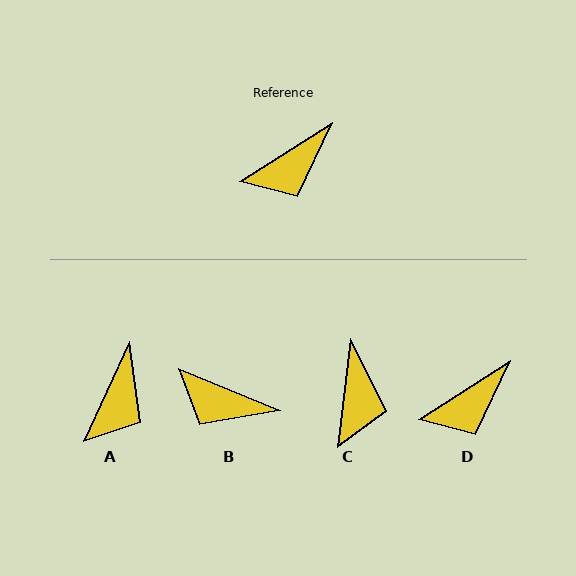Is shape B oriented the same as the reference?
No, it is off by about 54 degrees.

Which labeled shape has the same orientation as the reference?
D.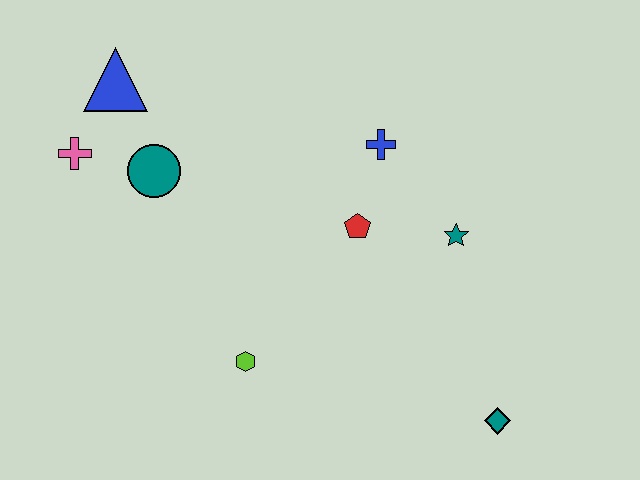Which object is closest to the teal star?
The red pentagon is closest to the teal star.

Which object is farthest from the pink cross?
The teal diamond is farthest from the pink cross.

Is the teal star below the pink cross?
Yes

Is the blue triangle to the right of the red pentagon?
No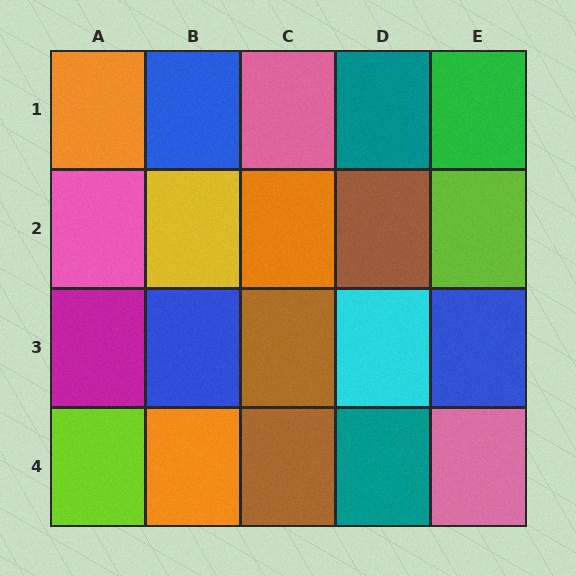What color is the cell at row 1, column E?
Green.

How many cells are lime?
2 cells are lime.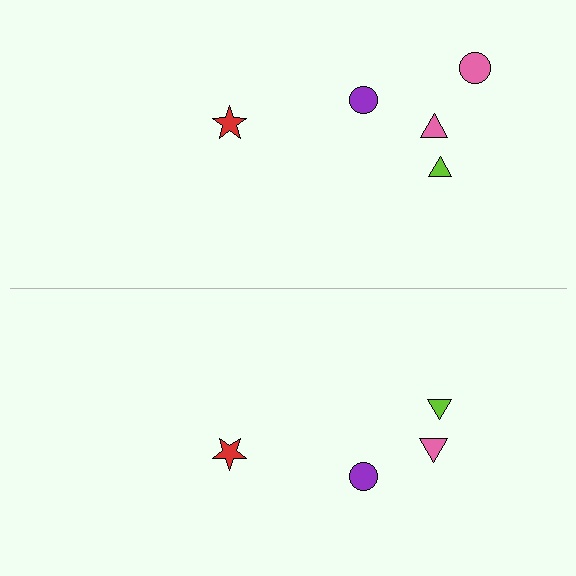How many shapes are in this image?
There are 9 shapes in this image.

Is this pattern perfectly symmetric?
No, the pattern is not perfectly symmetric. A pink circle is missing from the bottom side.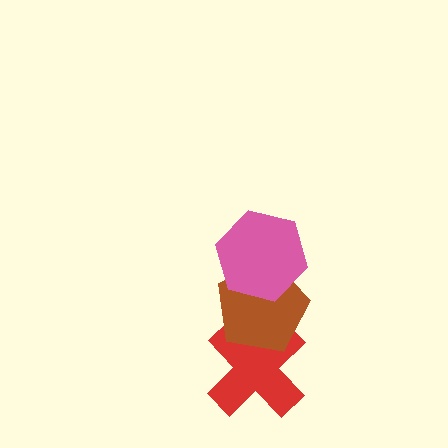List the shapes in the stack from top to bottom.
From top to bottom: the pink hexagon, the brown pentagon, the red cross.